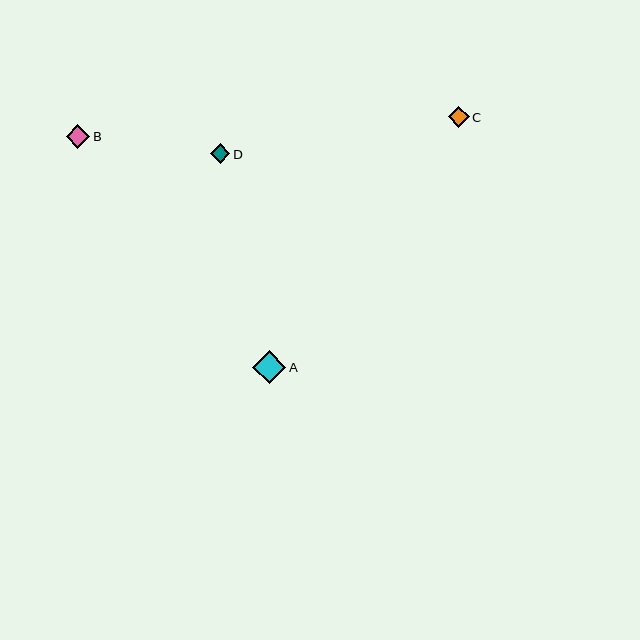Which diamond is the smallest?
Diamond D is the smallest with a size of approximately 20 pixels.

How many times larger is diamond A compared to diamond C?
Diamond A is approximately 1.6 times the size of diamond C.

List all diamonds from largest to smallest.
From largest to smallest: A, B, C, D.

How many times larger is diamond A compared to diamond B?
Diamond A is approximately 1.4 times the size of diamond B.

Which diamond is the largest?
Diamond A is the largest with a size of approximately 34 pixels.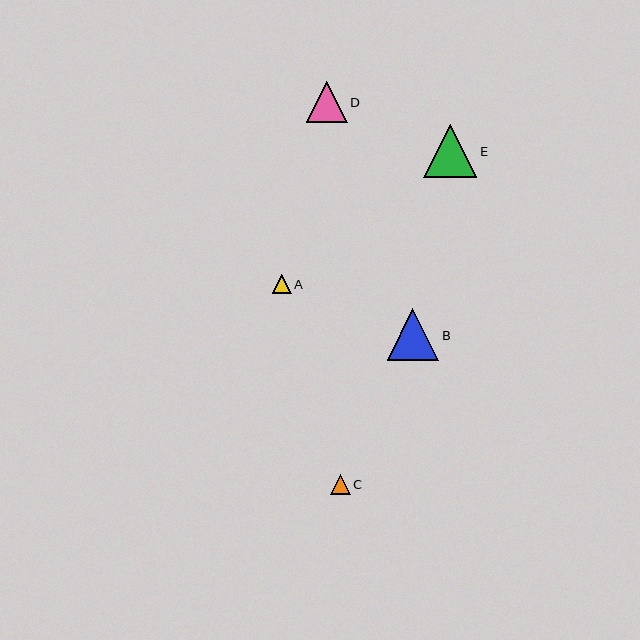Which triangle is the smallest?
Triangle A is the smallest with a size of approximately 19 pixels.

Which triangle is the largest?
Triangle E is the largest with a size of approximately 53 pixels.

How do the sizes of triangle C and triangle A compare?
Triangle C and triangle A are approximately the same size.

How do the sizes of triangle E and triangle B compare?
Triangle E and triangle B are approximately the same size.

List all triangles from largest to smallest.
From largest to smallest: E, B, D, C, A.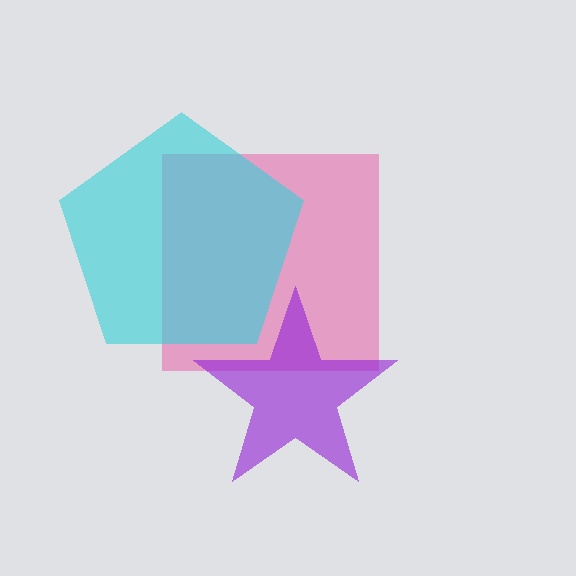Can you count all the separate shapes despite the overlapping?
Yes, there are 3 separate shapes.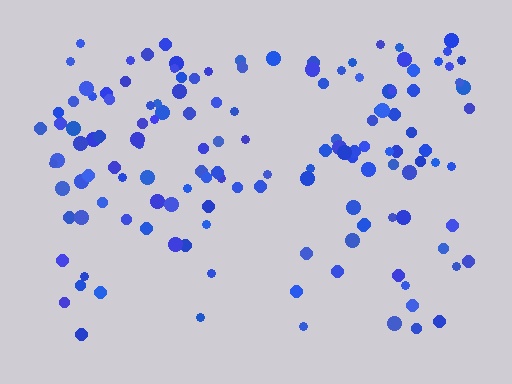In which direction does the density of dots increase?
From bottom to top, with the top side densest.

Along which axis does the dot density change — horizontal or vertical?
Vertical.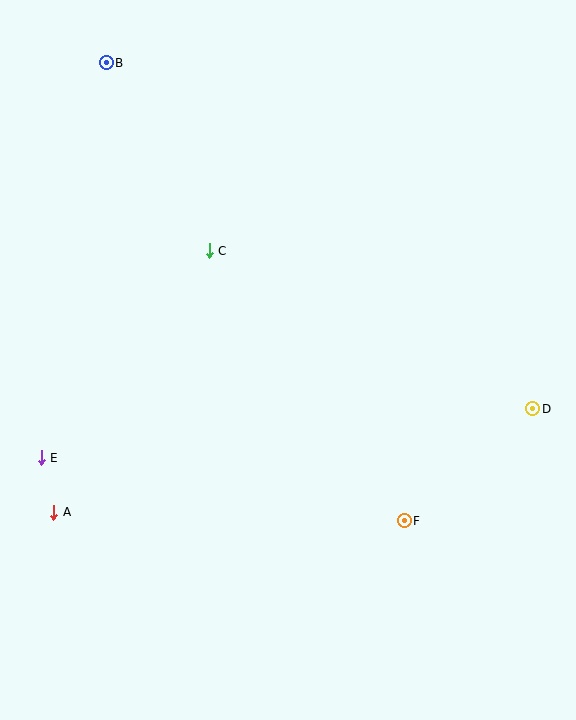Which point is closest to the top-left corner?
Point B is closest to the top-left corner.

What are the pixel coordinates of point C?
Point C is at (209, 251).